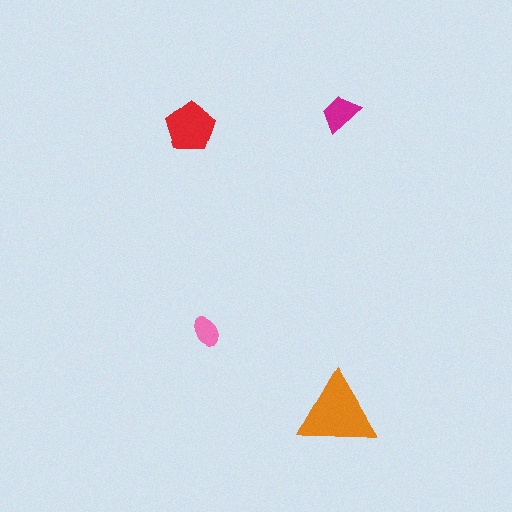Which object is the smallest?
The pink ellipse.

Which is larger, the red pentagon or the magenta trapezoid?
The red pentagon.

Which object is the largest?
The orange triangle.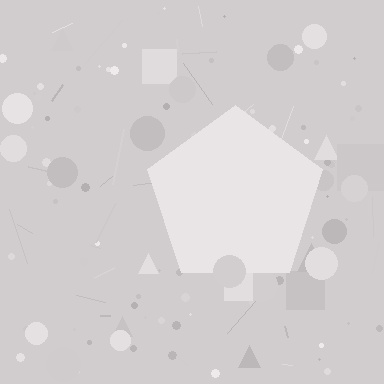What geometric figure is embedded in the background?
A pentagon is embedded in the background.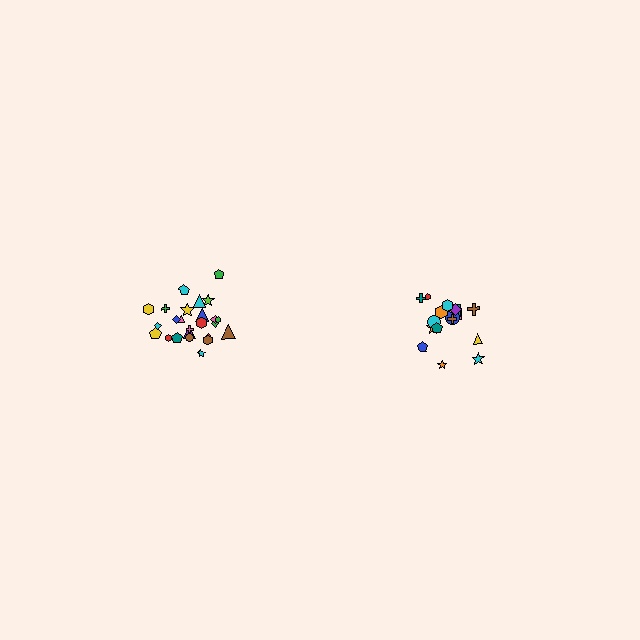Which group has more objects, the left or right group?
The left group.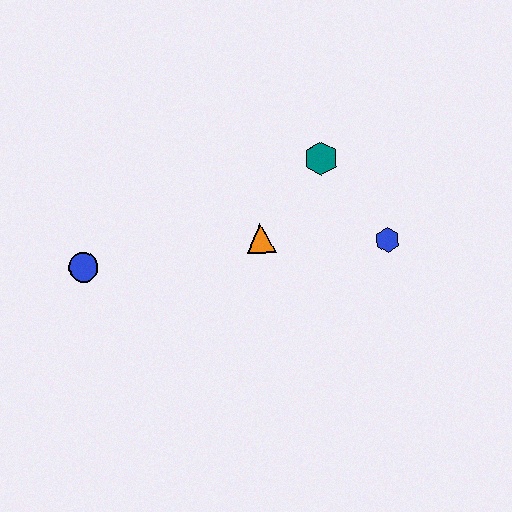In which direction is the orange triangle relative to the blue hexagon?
The orange triangle is to the left of the blue hexagon.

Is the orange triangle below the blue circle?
No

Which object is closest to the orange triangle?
The teal hexagon is closest to the orange triangle.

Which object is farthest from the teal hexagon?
The blue circle is farthest from the teal hexagon.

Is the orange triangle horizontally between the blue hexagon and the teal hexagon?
No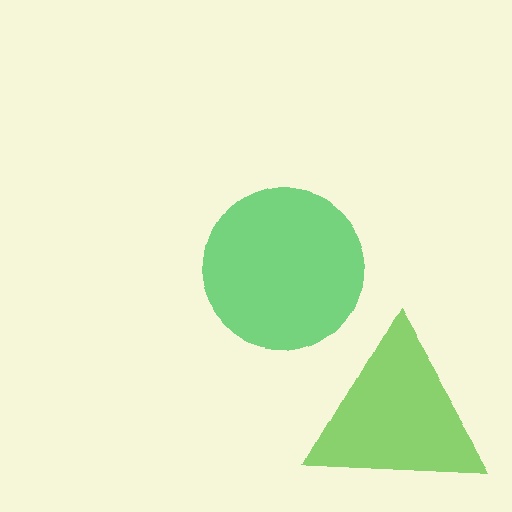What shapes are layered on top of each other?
The layered shapes are: a lime triangle, a green circle.